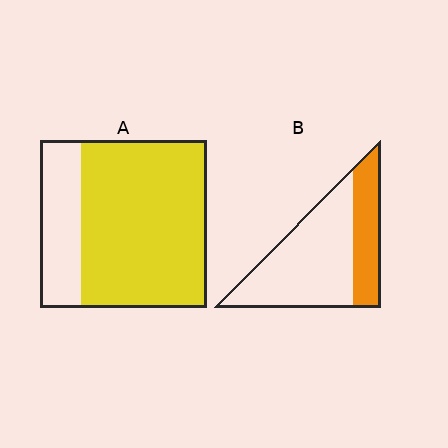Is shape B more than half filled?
No.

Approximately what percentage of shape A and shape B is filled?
A is approximately 75% and B is approximately 30%.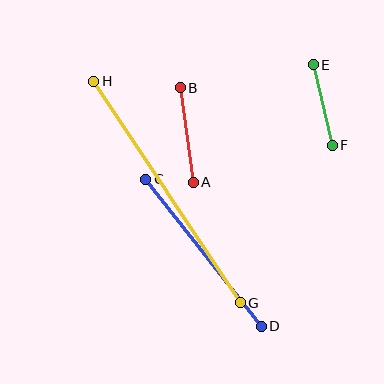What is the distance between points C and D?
The distance is approximately 187 pixels.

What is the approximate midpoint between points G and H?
The midpoint is at approximately (167, 192) pixels.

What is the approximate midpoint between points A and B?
The midpoint is at approximately (187, 135) pixels.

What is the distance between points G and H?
The distance is approximately 265 pixels.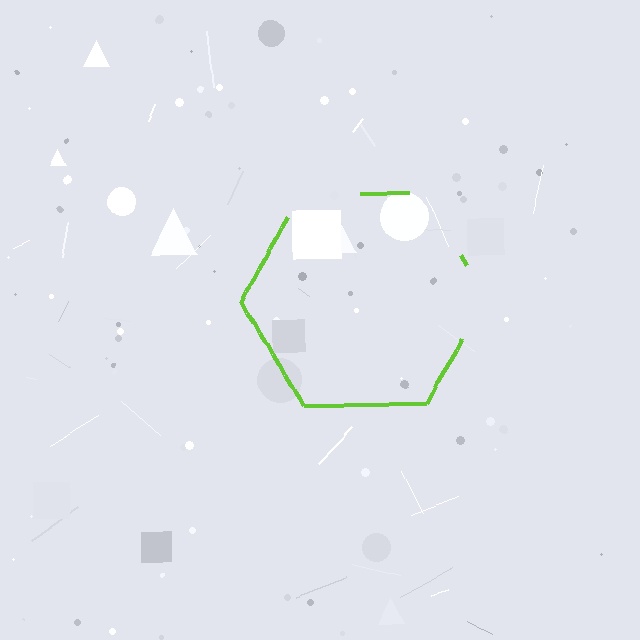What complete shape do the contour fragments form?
The contour fragments form a hexagon.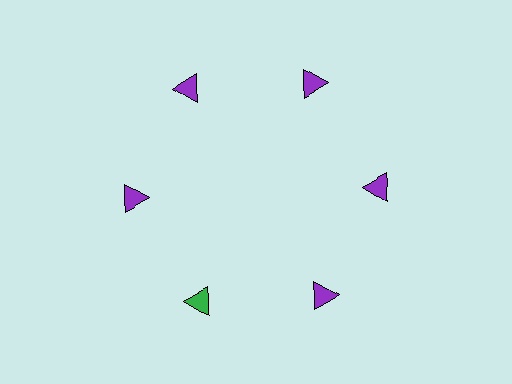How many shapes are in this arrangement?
There are 6 shapes arranged in a ring pattern.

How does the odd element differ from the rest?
It has a different color: green instead of purple.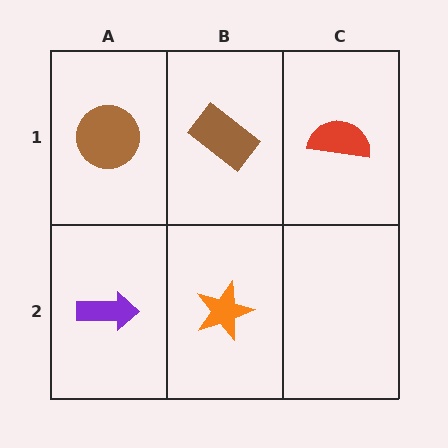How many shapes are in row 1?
3 shapes.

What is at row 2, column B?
An orange star.